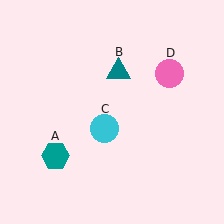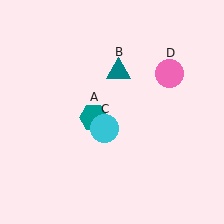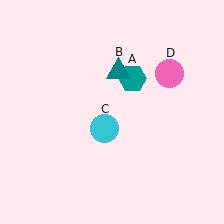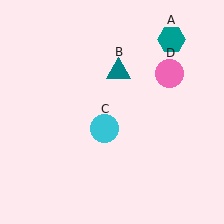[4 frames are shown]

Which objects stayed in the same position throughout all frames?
Teal triangle (object B) and cyan circle (object C) and pink circle (object D) remained stationary.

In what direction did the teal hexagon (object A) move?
The teal hexagon (object A) moved up and to the right.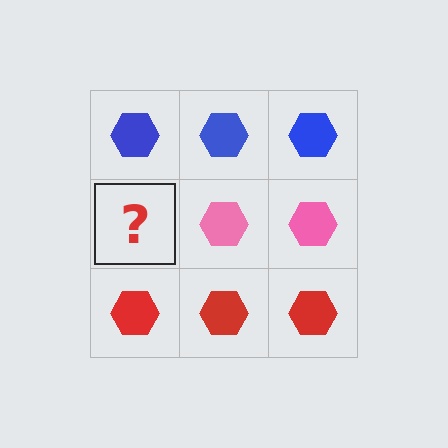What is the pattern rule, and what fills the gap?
The rule is that each row has a consistent color. The gap should be filled with a pink hexagon.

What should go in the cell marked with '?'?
The missing cell should contain a pink hexagon.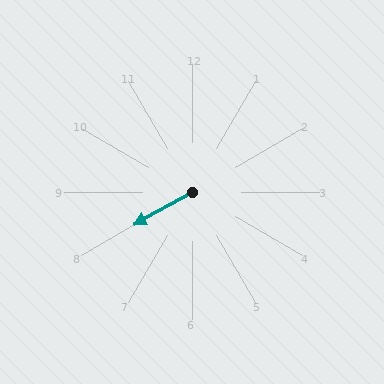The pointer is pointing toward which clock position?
Roughly 8 o'clock.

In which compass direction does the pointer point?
Southwest.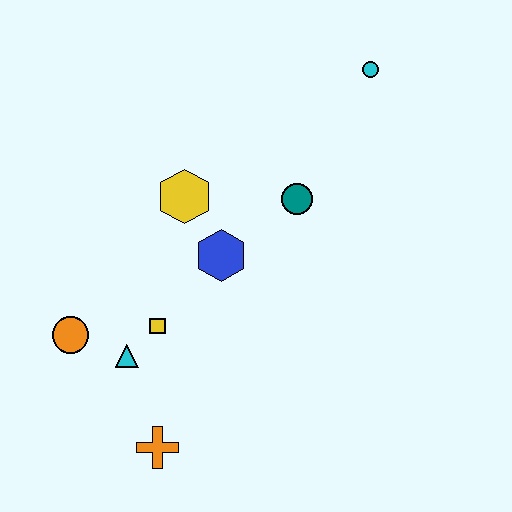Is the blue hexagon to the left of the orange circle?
No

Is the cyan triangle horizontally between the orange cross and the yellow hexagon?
No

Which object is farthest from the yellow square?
The cyan circle is farthest from the yellow square.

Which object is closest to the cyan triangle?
The yellow square is closest to the cyan triangle.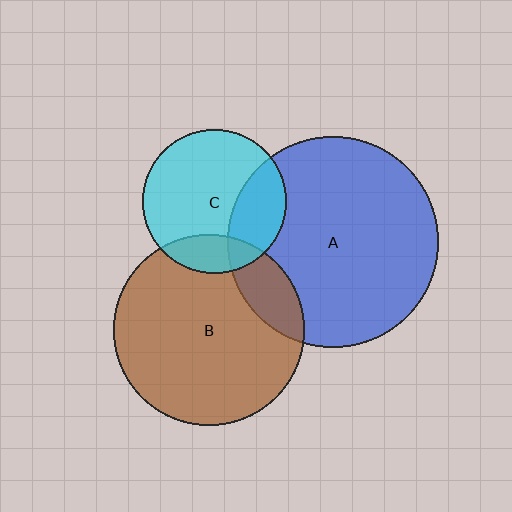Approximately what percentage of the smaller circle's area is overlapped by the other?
Approximately 15%.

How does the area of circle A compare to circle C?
Approximately 2.1 times.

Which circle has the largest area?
Circle A (blue).